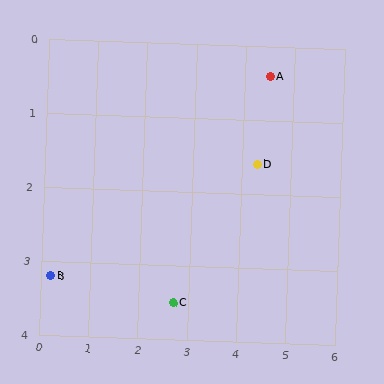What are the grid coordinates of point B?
Point B is at approximately (0.2, 3.2).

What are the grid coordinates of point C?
Point C is at approximately (2.7, 3.5).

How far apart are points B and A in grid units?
Points B and A are about 5.1 grid units apart.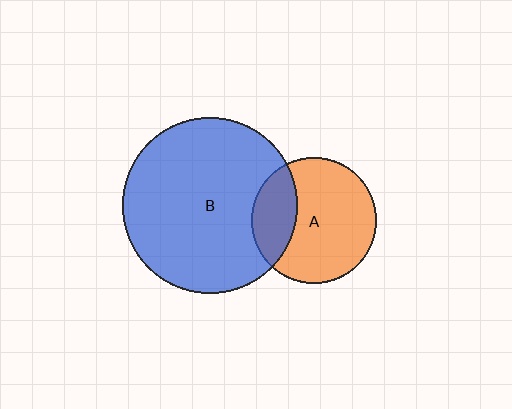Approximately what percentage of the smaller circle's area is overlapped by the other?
Approximately 25%.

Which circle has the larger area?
Circle B (blue).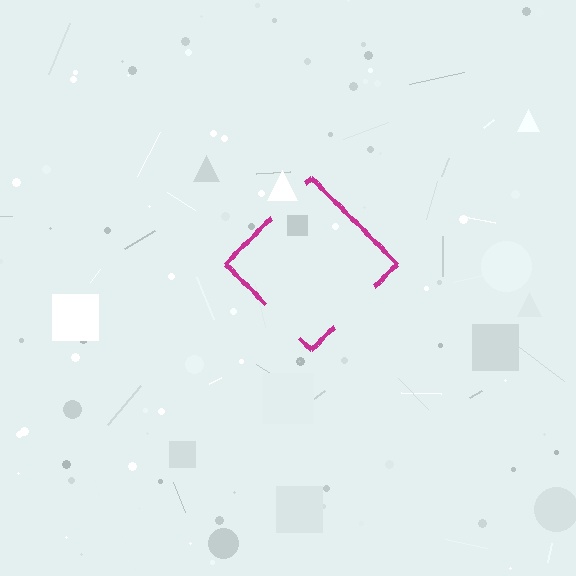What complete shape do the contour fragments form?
The contour fragments form a diamond.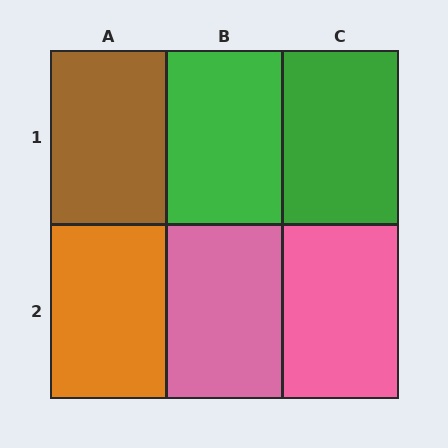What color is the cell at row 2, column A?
Orange.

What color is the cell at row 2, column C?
Pink.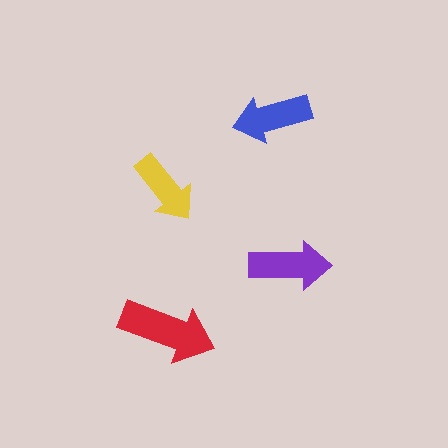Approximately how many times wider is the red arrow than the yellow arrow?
About 1.5 times wider.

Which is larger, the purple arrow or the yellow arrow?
The purple one.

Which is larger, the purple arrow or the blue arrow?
The purple one.